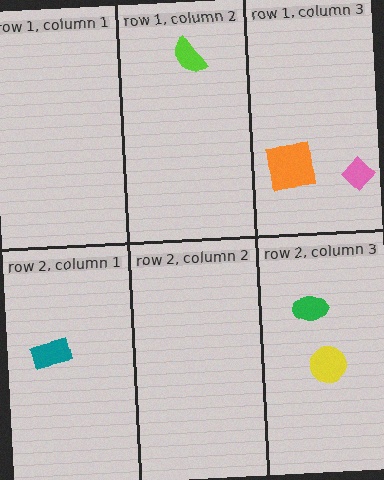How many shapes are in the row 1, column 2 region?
1.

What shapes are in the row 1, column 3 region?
The pink diamond, the orange square.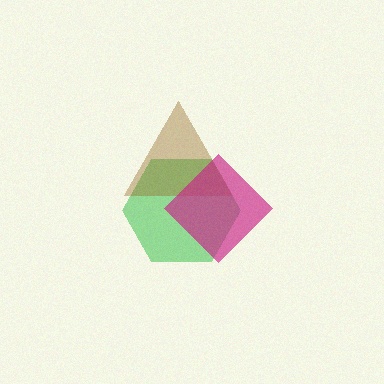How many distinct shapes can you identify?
There are 3 distinct shapes: a green hexagon, a brown triangle, a magenta diamond.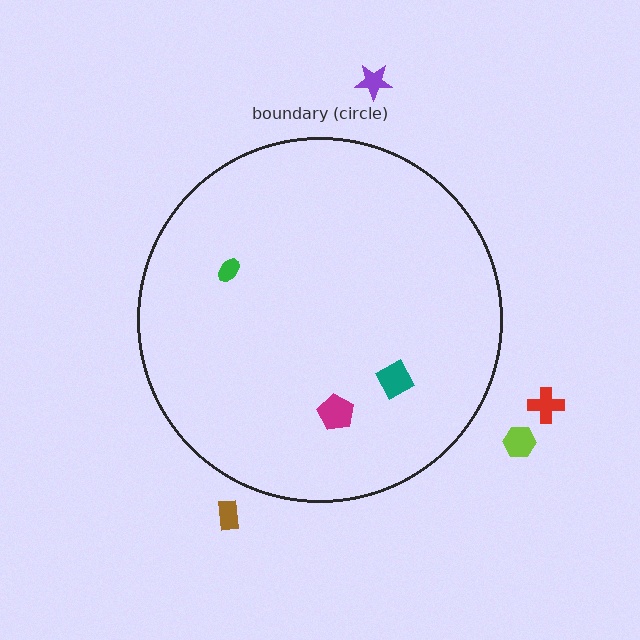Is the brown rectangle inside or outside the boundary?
Outside.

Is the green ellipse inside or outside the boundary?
Inside.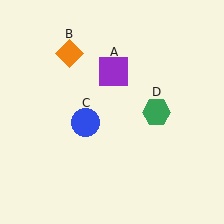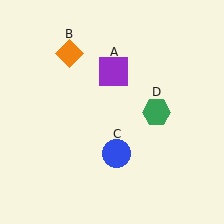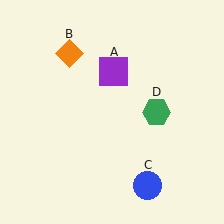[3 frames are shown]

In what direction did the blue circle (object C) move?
The blue circle (object C) moved down and to the right.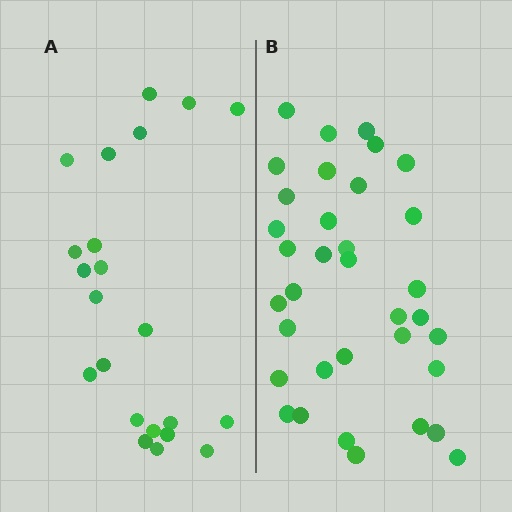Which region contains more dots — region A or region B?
Region B (the right region) has more dots.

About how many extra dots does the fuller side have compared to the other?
Region B has approximately 15 more dots than region A.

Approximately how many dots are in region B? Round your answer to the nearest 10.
About 40 dots. (The exact count is 35, which rounds to 40.)